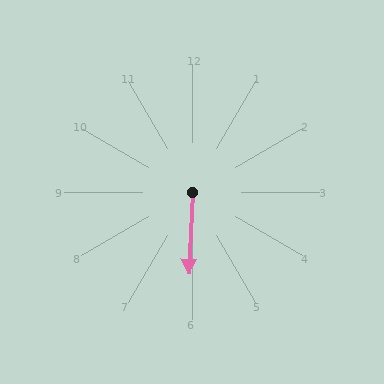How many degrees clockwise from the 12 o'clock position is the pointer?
Approximately 183 degrees.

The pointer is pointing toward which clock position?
Roughly 6 o'clock.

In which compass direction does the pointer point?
South.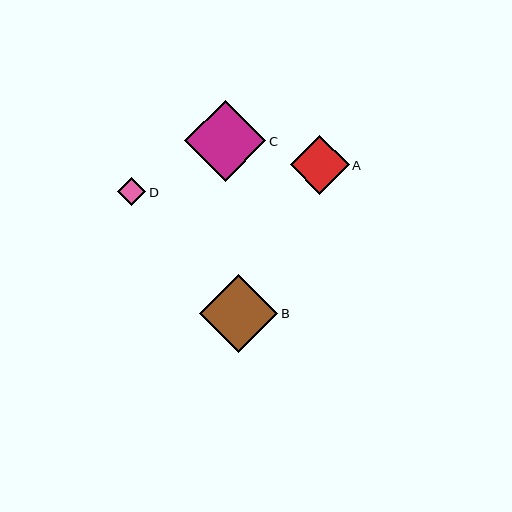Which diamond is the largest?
Diamond C is the largest with a size of approximately 81 pixels.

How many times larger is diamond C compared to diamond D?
Diamond C is approximately 2.9 times the size of diamond D.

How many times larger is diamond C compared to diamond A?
Diamond C is approximately 1.4 times the size of diamond A.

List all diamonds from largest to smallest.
From largest to smallest: C, B, A, D.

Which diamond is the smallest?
Diamond D is the smallest with a size of approximately 28 pixels.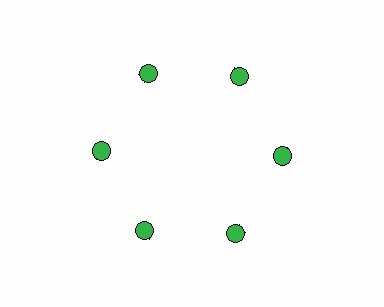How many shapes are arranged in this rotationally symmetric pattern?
There are 12 shapes, arranged in 6 groups of 2.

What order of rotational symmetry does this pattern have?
This pattern has 6-fold rotational symmetry.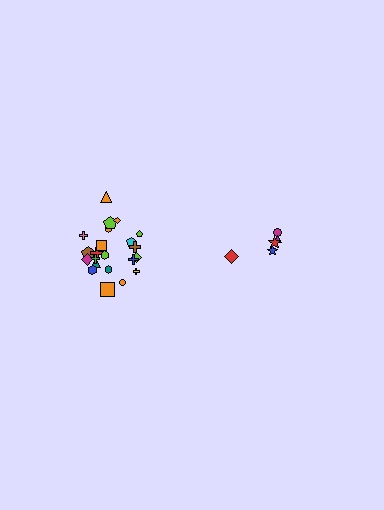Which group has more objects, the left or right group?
The left group.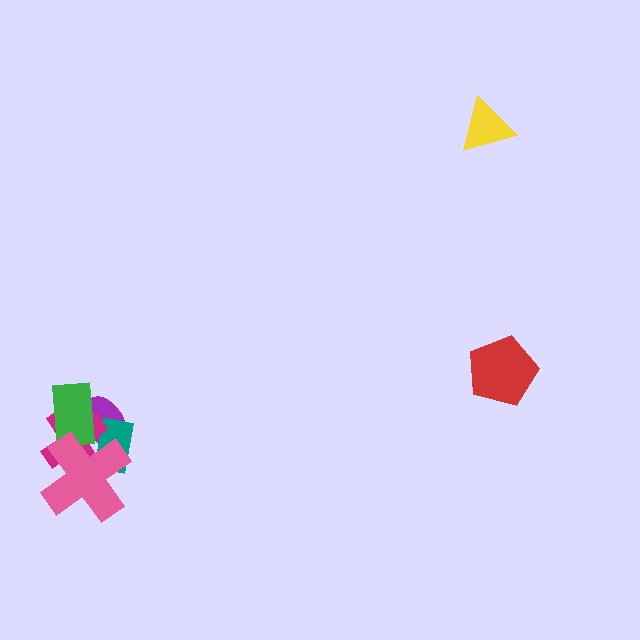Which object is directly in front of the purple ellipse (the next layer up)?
The teal rectangle is directly in front of the purple ellipse.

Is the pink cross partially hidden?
No, no other shape covers it.